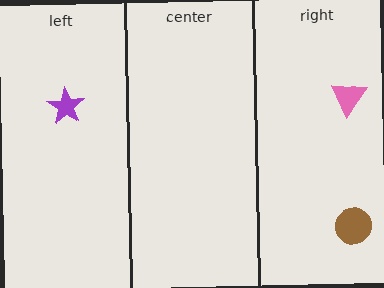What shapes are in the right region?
The pink triangle, the brown circle.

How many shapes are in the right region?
2.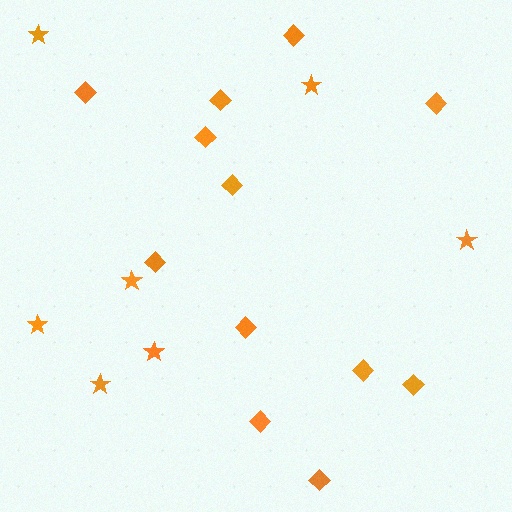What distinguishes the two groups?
There are 2 groups: one group of diamonds (12) and one group of stars (7).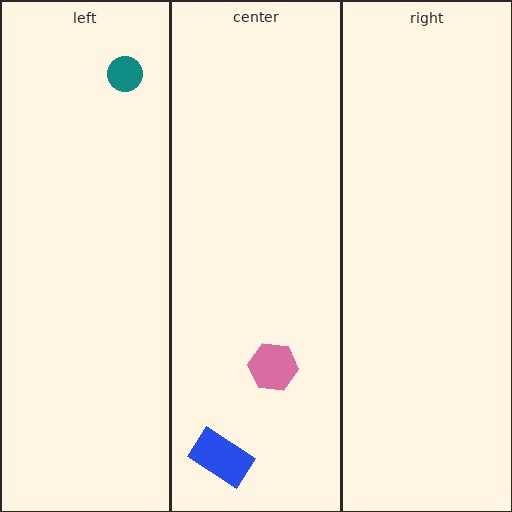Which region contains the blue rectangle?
The center region.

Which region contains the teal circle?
The left region.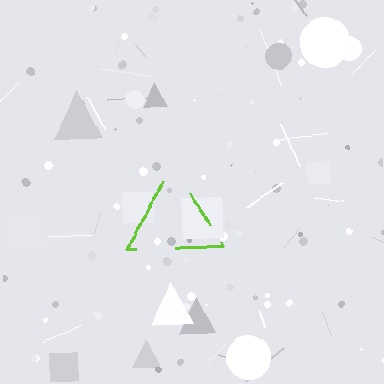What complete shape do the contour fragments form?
The contour fragments form a triangle.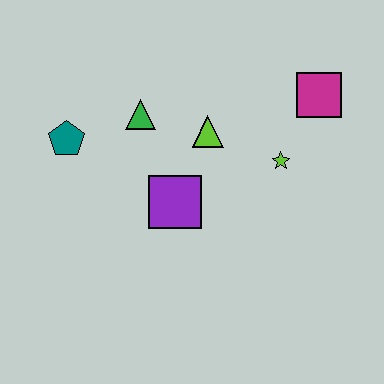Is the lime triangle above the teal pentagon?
Yes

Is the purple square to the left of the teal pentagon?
No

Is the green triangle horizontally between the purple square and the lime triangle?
No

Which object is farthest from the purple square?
The magenta square is farthest from the purple square.